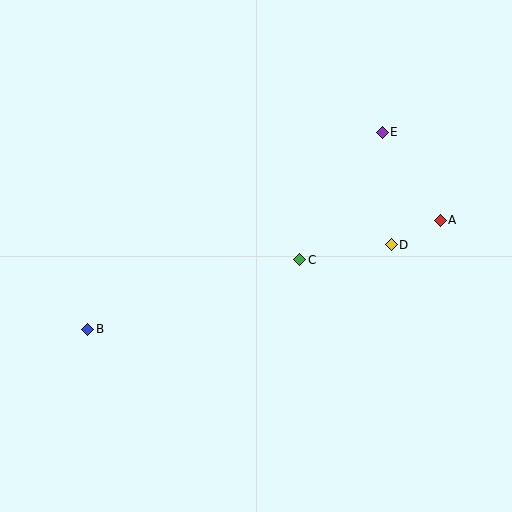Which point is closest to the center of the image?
Point C at (300, 260) is closest to the center.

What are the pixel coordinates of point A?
Point A is at (440, 220).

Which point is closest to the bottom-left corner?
Point B is closest to the bottom-left corner.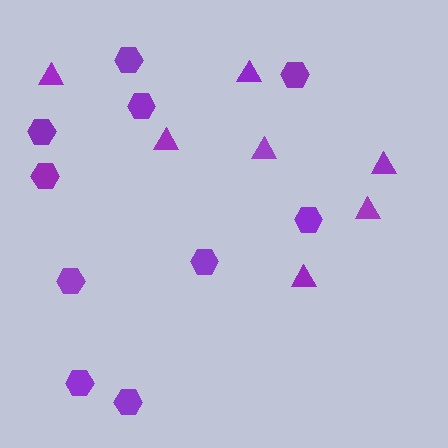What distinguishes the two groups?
There are 2 groups: one group of triangles (7) and one group of hexagons (10).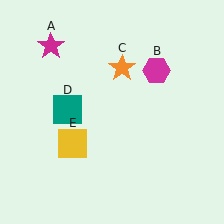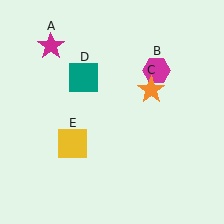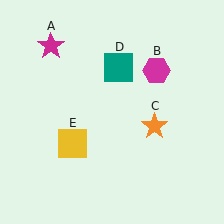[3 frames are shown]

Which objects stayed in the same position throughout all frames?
Magenta star (object A) and magenta hexagon (object B) and yellow square (object E) remained stationary.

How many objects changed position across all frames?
2 objects changed position: orange star (object C), teal square (object D).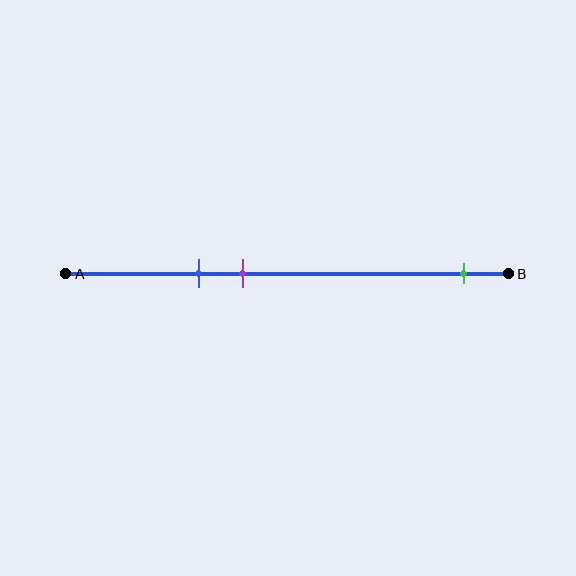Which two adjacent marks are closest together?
The blue and purple marks are the closest adjacent pair.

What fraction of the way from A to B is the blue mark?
The blue mark is approximately 30% (0.3) of the way from A to B.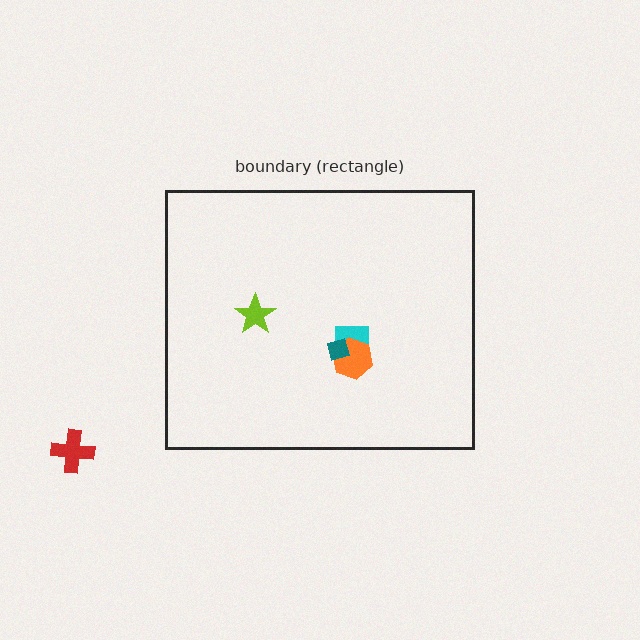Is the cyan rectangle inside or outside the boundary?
Inside.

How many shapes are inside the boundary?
4 inside, 1 outside.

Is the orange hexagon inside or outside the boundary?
Inside.